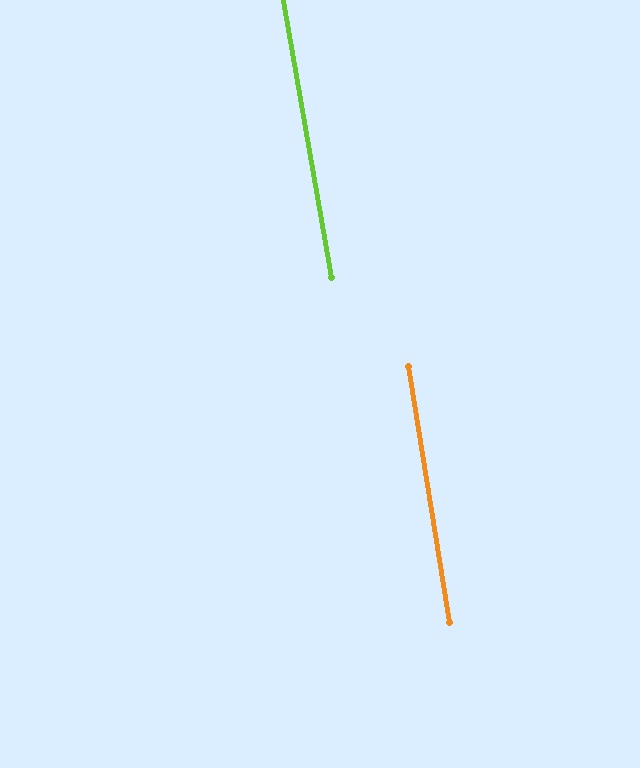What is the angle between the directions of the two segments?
Approximately 1 degree.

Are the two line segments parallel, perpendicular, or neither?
Parallel — their directions differ by only 0.8°.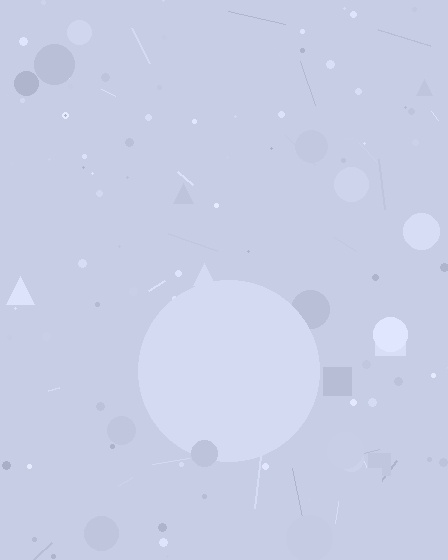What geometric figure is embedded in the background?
A circle is embedded in the background.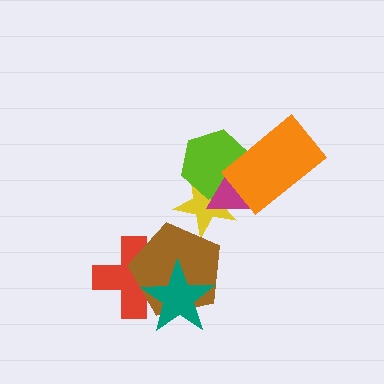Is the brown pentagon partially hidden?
Yes, it is partially covered by another shape.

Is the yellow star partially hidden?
Yes, it is partially covered by another shape.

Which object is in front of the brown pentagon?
The teal star is in front of the brown pentagon.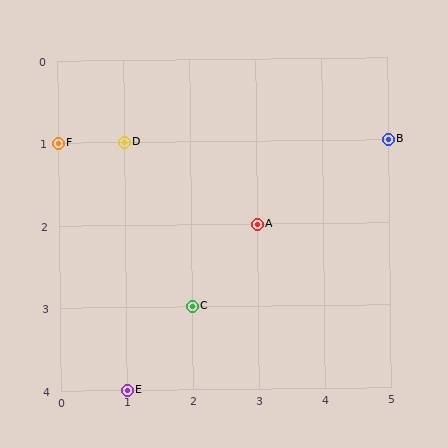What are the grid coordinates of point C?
Point C is at grid coordinates (2, 3).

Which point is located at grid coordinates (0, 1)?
Point F is at (0, 1).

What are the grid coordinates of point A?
Point A is at grid coordinates (3, 2).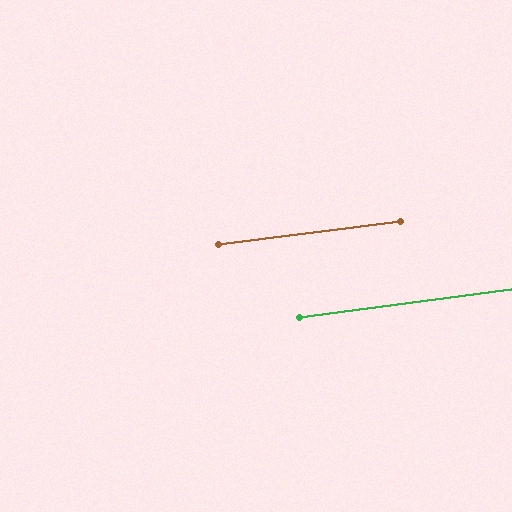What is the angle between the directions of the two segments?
Approximately 0 degrees.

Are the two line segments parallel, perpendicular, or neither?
Parallel — their directions differ by only 0.3°.